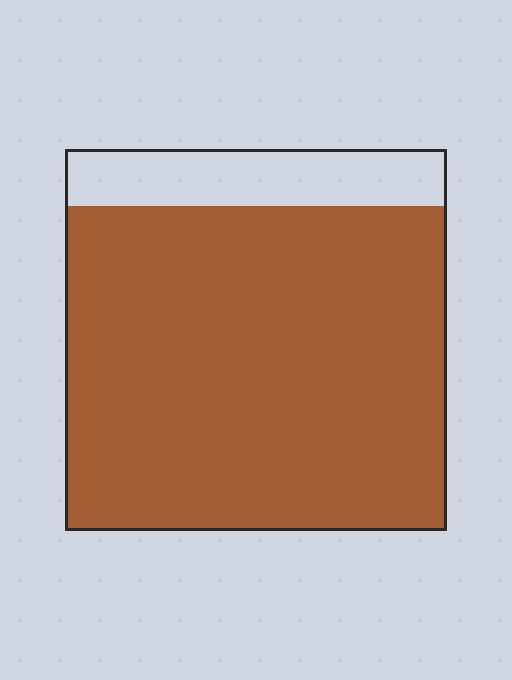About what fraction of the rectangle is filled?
About five sixths (5/6).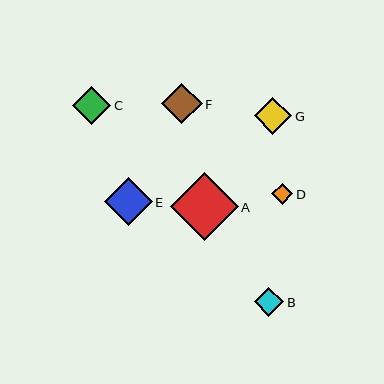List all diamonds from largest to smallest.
From largest to smallest: A, E, F, C, G, B, D.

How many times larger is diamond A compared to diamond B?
Diamond A is approximately 2.3 times the size of diamond B.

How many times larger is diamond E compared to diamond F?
Diamond E is approximately 1.2 times the size of diamond F.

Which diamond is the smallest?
Diamond D is the smallest with a size of approximately 21 pixels.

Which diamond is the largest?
Diamond A is the largest with a size of approximately 68 pixels.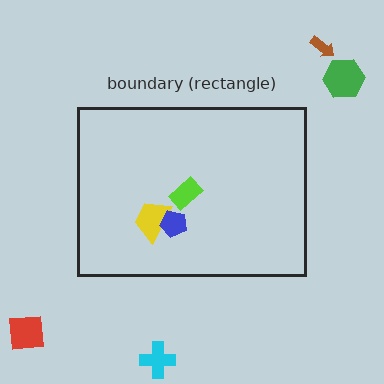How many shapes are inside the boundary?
3 inside, 4 outside.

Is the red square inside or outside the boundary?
Outside.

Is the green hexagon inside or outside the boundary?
Outside.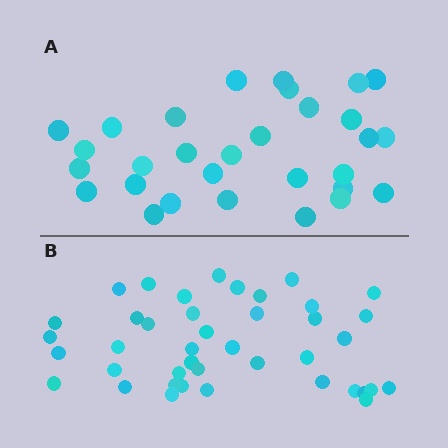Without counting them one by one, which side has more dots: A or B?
Region B (the bottom region) has more dots.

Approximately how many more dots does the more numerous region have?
Region B has roughly 12 or so more dots than region A.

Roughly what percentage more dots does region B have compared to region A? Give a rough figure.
About 35% more.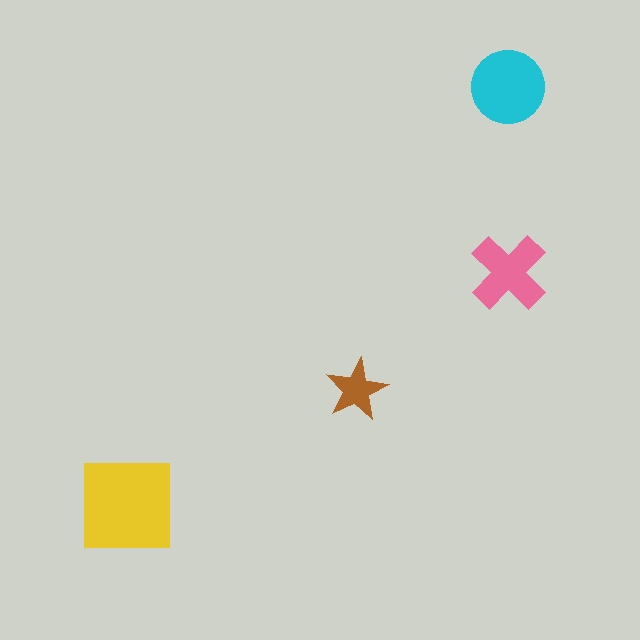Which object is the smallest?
The brown star.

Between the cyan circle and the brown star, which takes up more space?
The cyan circle.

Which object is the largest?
The yellow square.